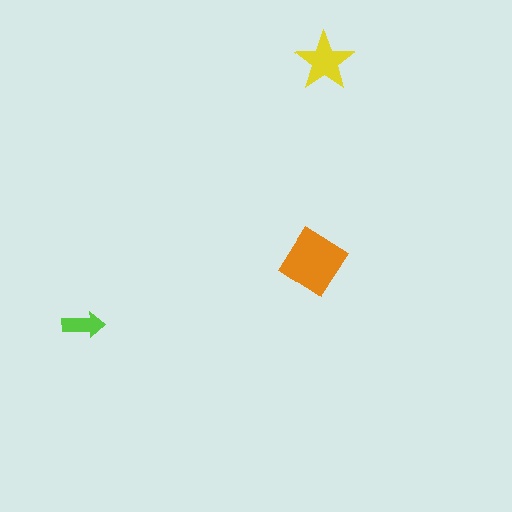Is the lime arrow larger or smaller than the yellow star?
Smaller.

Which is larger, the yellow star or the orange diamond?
The orange diamond.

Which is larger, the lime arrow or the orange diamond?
The orange diamond.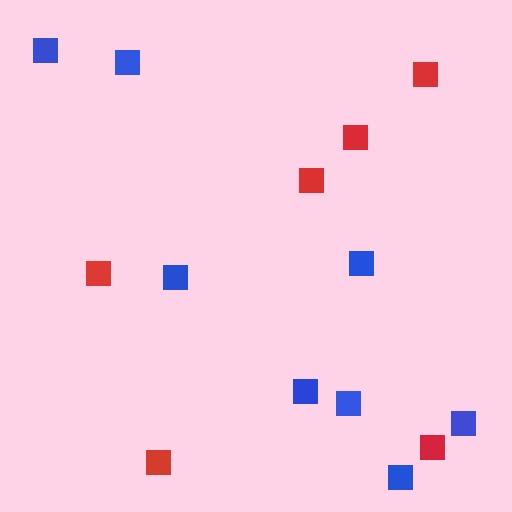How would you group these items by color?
There are 2 groups: one group of blue squares (8) and one group of red squares (6).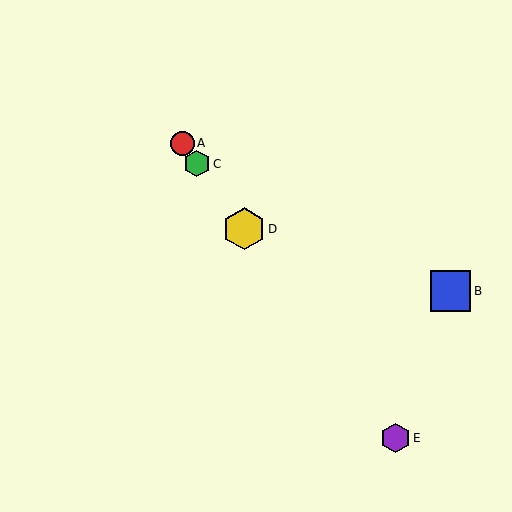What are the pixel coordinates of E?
Object E is at (396, 438).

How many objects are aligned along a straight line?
4 objects (A, C, D, E) are aligned along a straight line.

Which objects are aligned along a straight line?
Objects A, C, D, E are aligned along a straight line.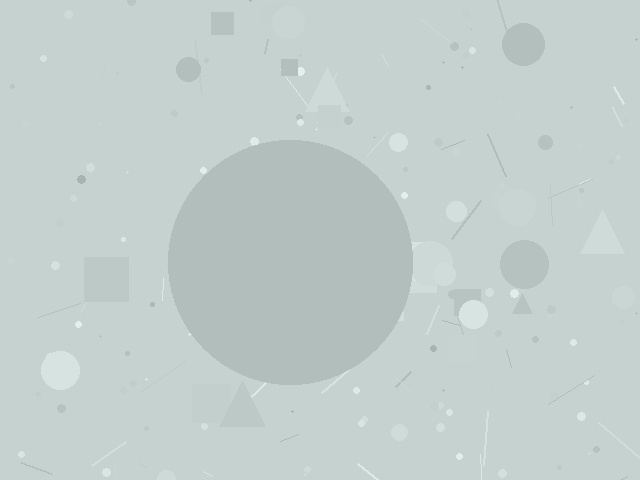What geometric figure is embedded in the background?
A circle is embedded in the background.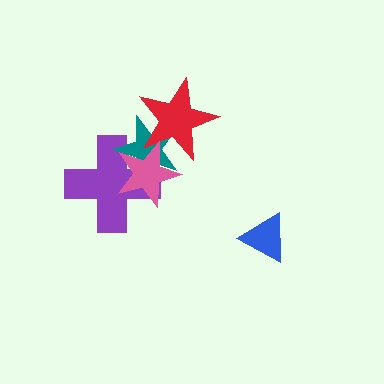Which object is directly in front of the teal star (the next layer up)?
The red star is directly in front of the teal star.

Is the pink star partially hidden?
No, no other shape covers it.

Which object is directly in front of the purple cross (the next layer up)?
The teal star is directly in front of the purple cross.